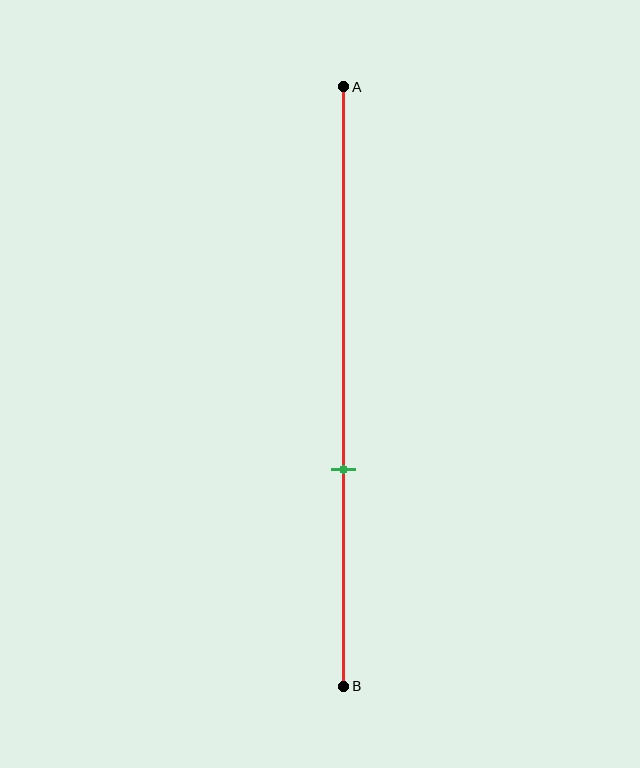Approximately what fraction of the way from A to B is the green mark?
The green mark is approximately 65% of the way from A to B.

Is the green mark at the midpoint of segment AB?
No, the mark is at about 65% from A, not at the 50% midpoint.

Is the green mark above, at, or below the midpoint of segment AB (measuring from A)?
The green mark is below the midpoint of segment AB.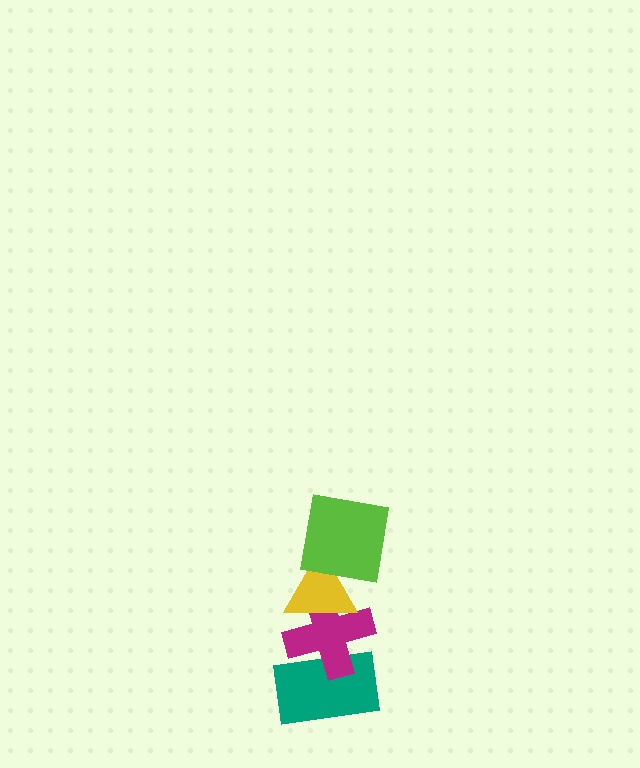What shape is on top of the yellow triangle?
The lime square is on top of the yellow triangle.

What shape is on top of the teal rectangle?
The magenta cross is on top of the teal rectangle.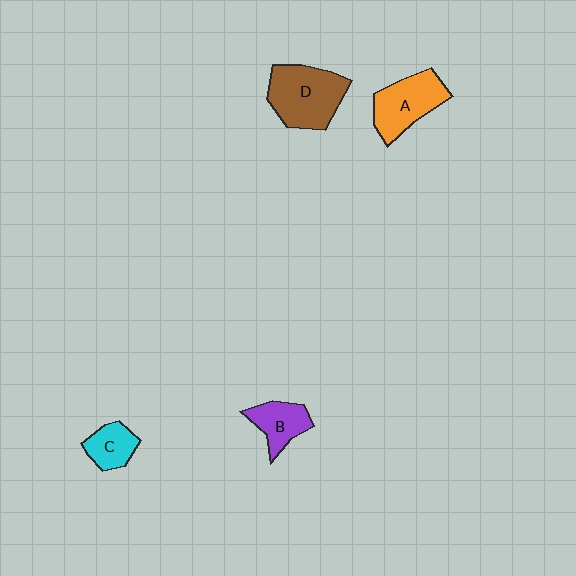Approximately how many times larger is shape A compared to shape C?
Approximately 1.8 times.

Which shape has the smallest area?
Shape C (cyan).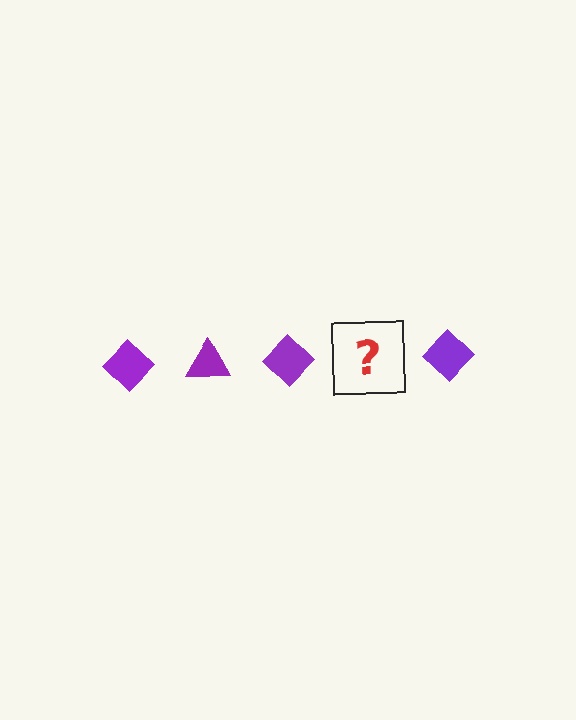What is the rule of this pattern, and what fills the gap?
The rule is that the pattern cycles through diamond, triangle shapes in purple. The gap should be filled with a purple triangle.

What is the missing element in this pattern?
The missing element is a purple triangle.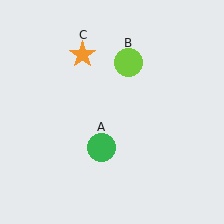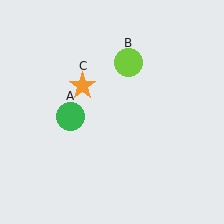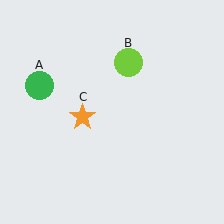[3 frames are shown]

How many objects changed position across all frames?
2 objects changed position: green circle (object A), orange star (object C).